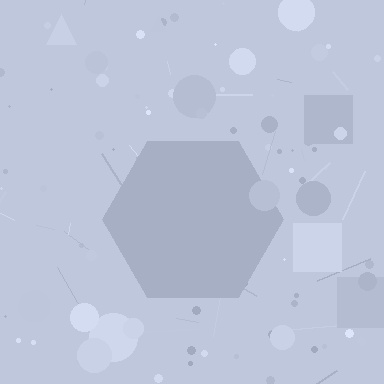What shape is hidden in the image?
A hexagon is hidden in the image.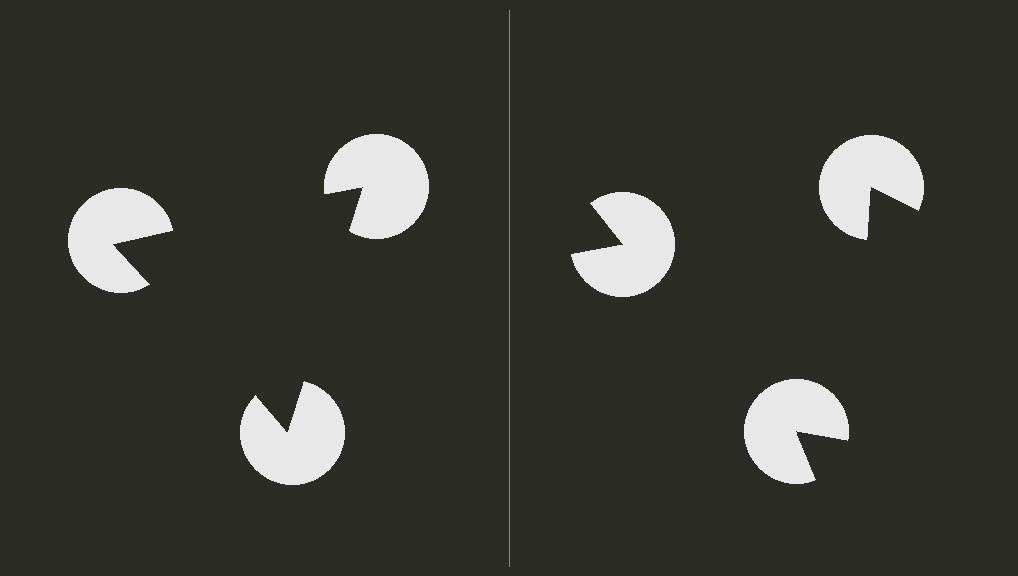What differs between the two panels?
The pac-man discs are positioned identically on both sides; only the wedge orientations differ. On the left they align to a triangle; on the right they are misaligned.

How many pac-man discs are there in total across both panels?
6 — 3 on each side.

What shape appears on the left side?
An illusory triangle.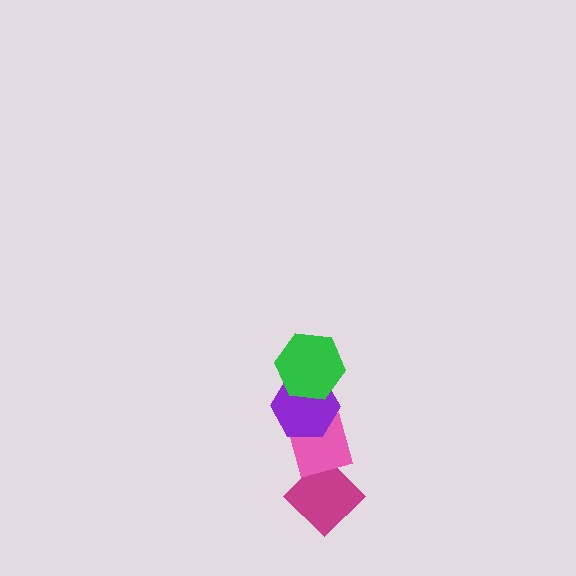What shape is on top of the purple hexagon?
The green hexagon is on top of the purple hexagon.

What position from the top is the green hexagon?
The green hexagon is 1st from the top.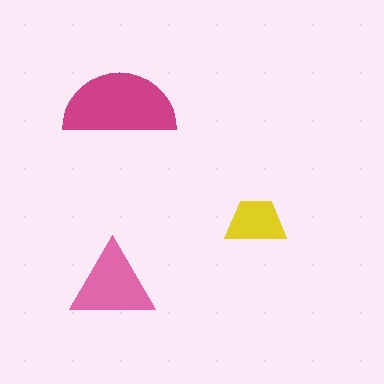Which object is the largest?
The magenta semicircle.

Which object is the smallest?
The yellow trapezoid.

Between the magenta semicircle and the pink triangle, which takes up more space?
The magenta semicircle.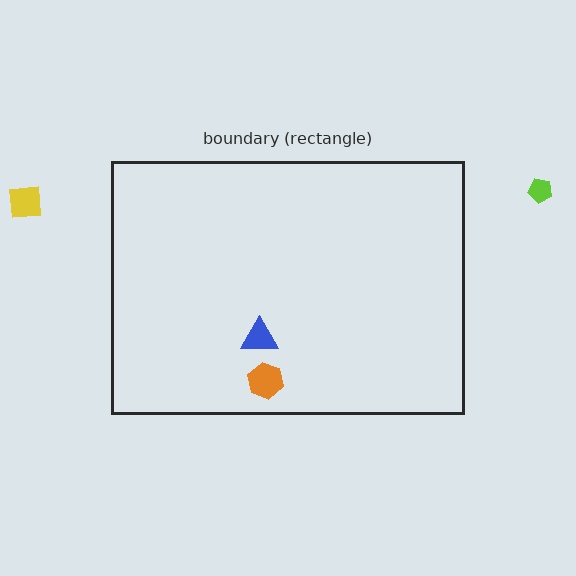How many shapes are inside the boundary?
2 inside, 2 outside.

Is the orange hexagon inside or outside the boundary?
Inside.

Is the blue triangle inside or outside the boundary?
Inside.